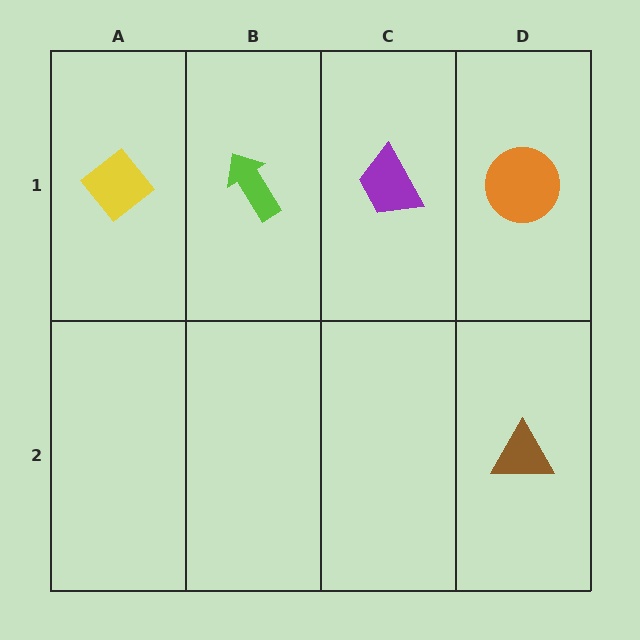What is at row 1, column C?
A purple trapezoid.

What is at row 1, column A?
A yellow diamond.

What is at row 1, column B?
A lime arrow.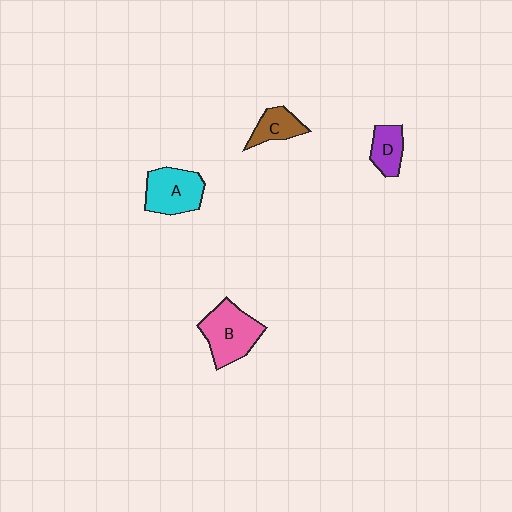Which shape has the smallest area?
Shape D (purple).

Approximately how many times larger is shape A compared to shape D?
Approximately 1.7 times.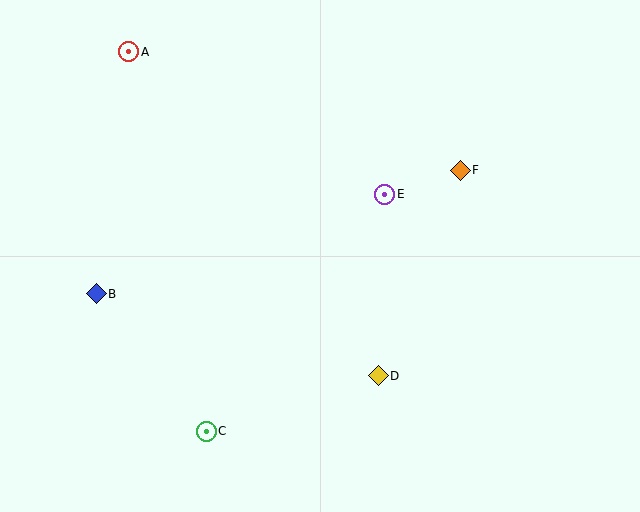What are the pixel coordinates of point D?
Point D is at (378, 376).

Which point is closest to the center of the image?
Point E at (385, 194) is closest to the center.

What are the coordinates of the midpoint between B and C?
The midpoint between B and C is at (151, 363).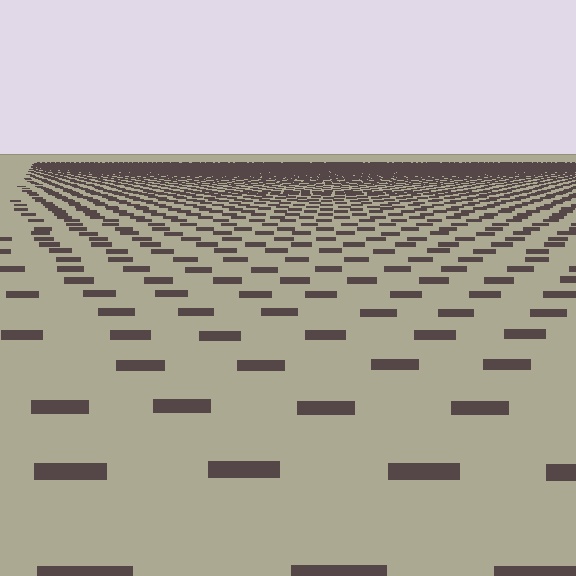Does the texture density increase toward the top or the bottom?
Density increases toward the top.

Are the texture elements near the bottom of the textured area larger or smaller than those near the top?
Larger. Near the bottom, elements are closer to the viewer and appear at a bigger on-screen size.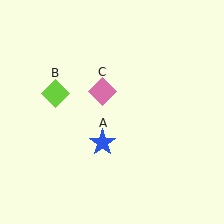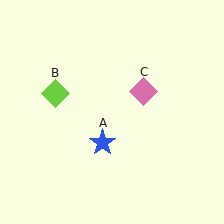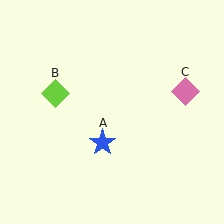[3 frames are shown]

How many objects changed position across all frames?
1 object changed position: pink diamond (object C).